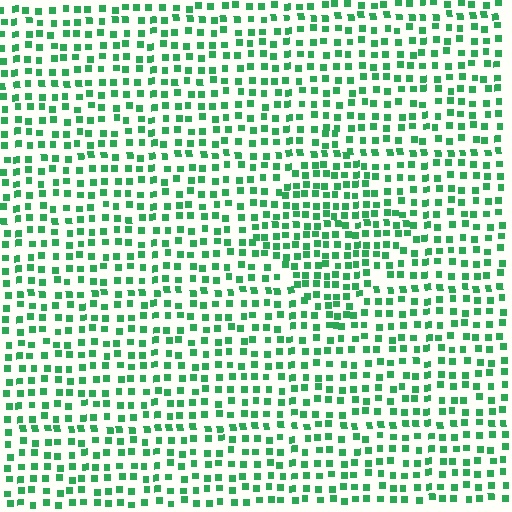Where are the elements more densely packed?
The elements are more densely packed inside the diamond boundary.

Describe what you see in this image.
The image contains small green elements arranged at two different densities. A diamond-shaped region is visible where the elements are more densely packed than the surrounding area.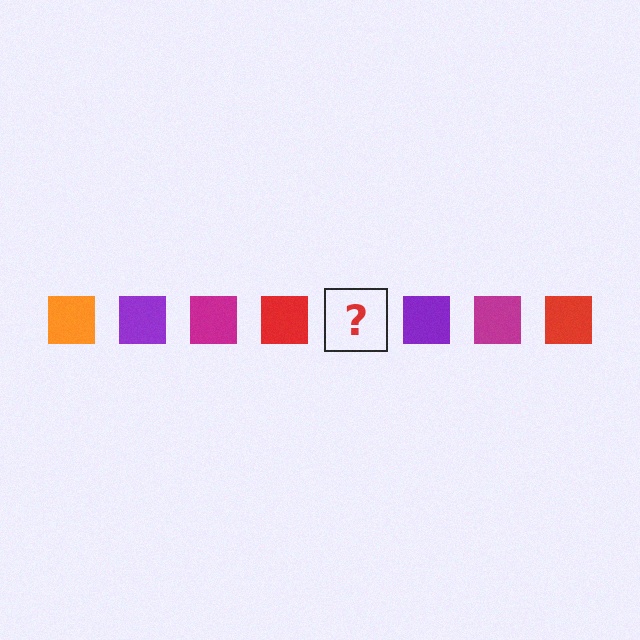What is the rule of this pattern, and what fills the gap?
The rule is that the pattern cycles through orange, purple, magenta, red squares. The gap should be filled with an orange square.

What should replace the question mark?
The question mark should be replaced with an orange square.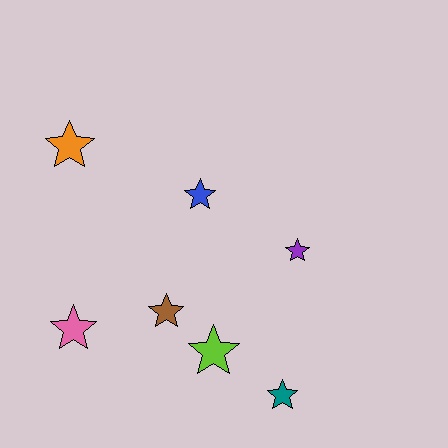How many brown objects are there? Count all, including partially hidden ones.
There is 1 brown object.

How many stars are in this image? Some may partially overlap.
There are 7 stars.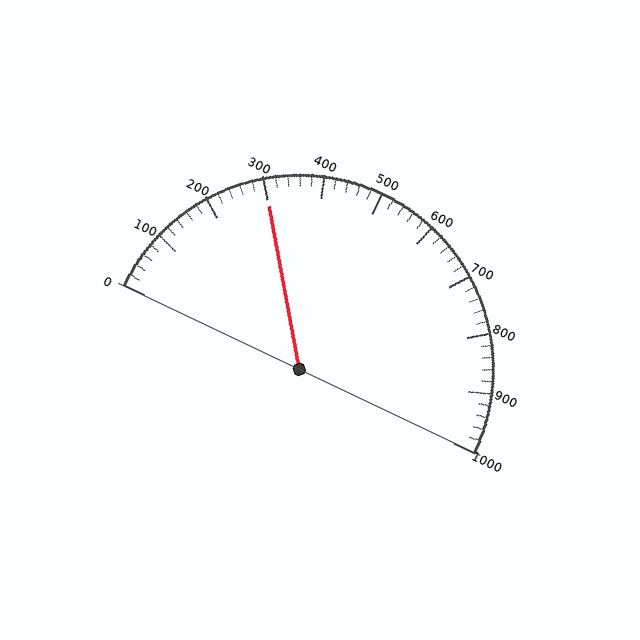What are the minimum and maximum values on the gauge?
The gauge ranges from 0 to 1000.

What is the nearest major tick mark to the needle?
The nearest major tick mark is 300.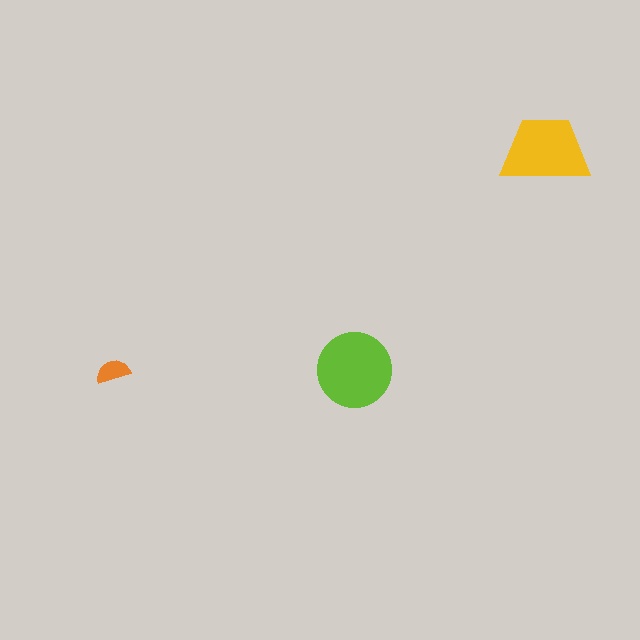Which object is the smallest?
The orange semicircle.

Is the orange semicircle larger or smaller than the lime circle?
Smaller.